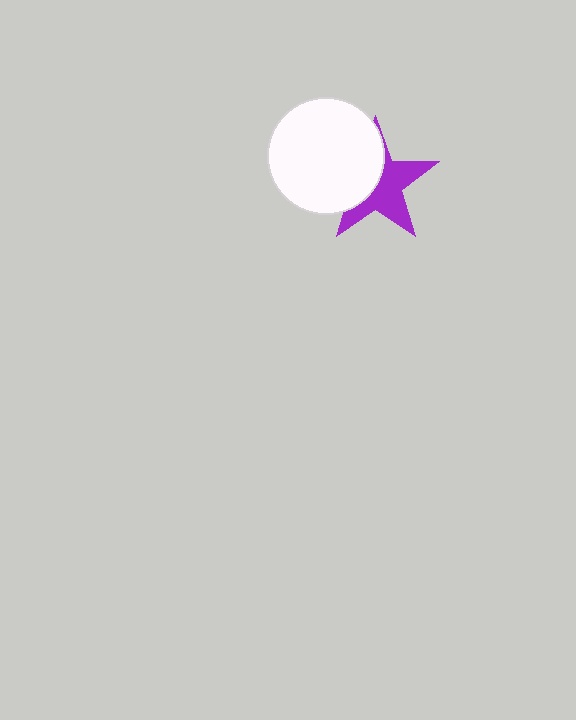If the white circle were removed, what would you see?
You would see the complete purple star.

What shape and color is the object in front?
The object in front is a white circle.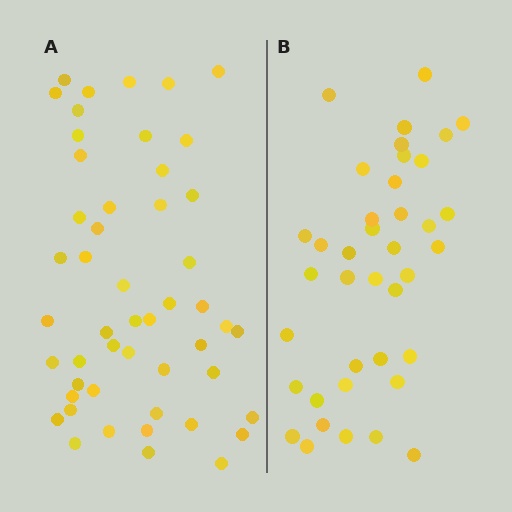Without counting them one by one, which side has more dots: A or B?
Region A (the left region) has more dots.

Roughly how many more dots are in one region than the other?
Region A has roughly 12 or so more dots than region B.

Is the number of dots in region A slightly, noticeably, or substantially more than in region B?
Region A has noticeably more, but not dramatically so. The ratio is roughly 1.3 to 1.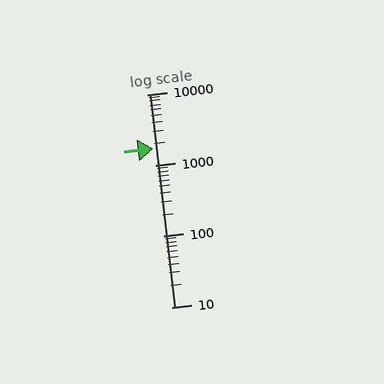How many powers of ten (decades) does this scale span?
The scale spans 3 decades, from 10 to 10000.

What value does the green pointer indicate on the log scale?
The pointer indicates approximately 1700.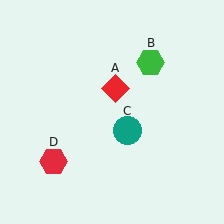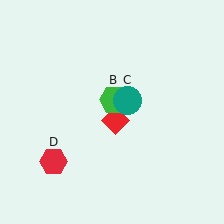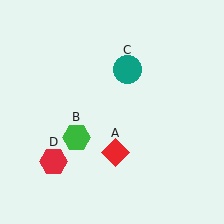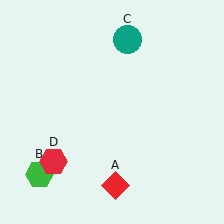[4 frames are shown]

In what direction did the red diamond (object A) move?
The red diamond (object A) moved down.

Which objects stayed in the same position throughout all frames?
Red hexagon (object D) remained stationary.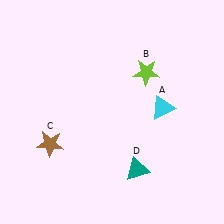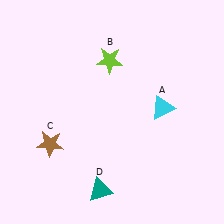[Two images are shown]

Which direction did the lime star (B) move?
The lime star (B) moved left.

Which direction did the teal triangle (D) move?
The teal triangle (D) moved left.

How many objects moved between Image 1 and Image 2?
2 objects moved between the two images.